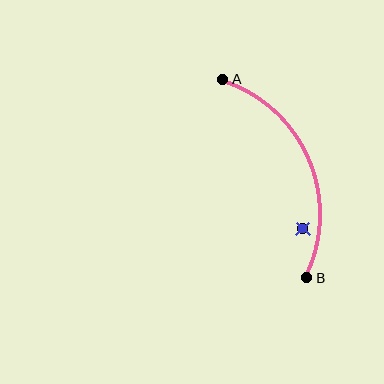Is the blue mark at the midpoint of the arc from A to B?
No — the blue mark does not lie on the arc at all. It sits slightly inside the curve.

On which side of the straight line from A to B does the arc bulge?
The arc bulges to the right of the straight line connecting A and B.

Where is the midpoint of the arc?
The arc midpoint is the point on the curve farthest from the straight line joining A and B. It sits to the right of that line.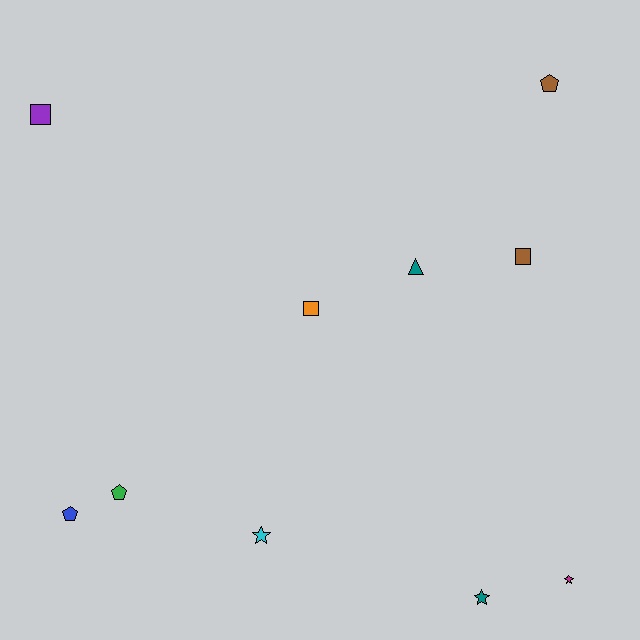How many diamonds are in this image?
There are no diamonds.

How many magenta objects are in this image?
There is 1 magenta object.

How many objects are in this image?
There are 10 objects.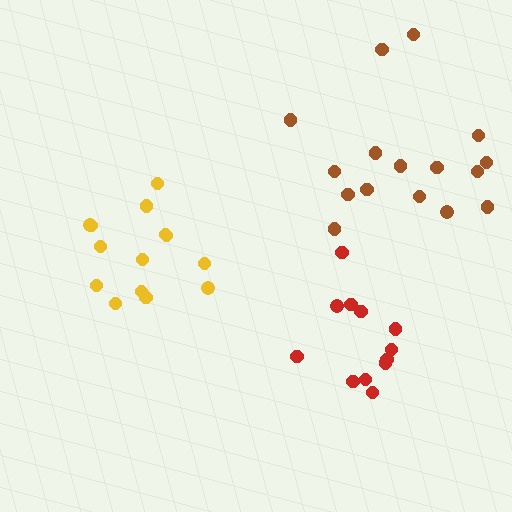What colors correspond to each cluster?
The clusters are colored: red, brown, yellow.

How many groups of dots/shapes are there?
There are 3 groups.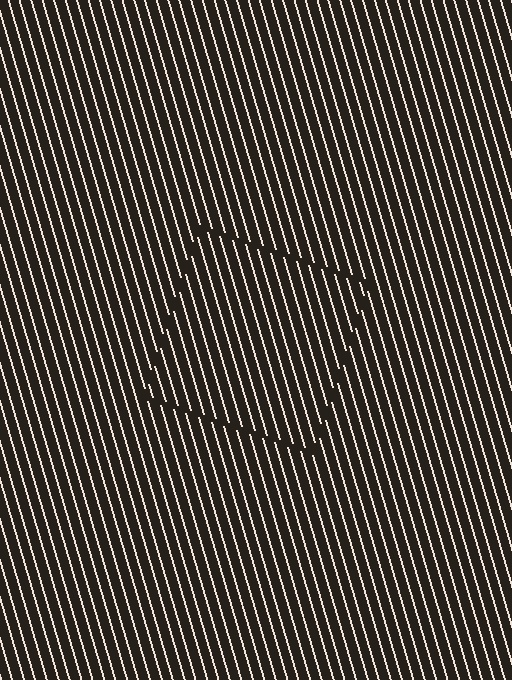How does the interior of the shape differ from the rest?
The interior of the shape contains the same grating, shifted by half a period — the contour is defined by the phase discontinuity where line-ends from the inner and outer gratings abut.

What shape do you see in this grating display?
An illusory square. The interior of the shape contains the same grating, shifted by half a period — the contour is defined by the phase discontinuity where line-ends from the inner and outer gratings abut.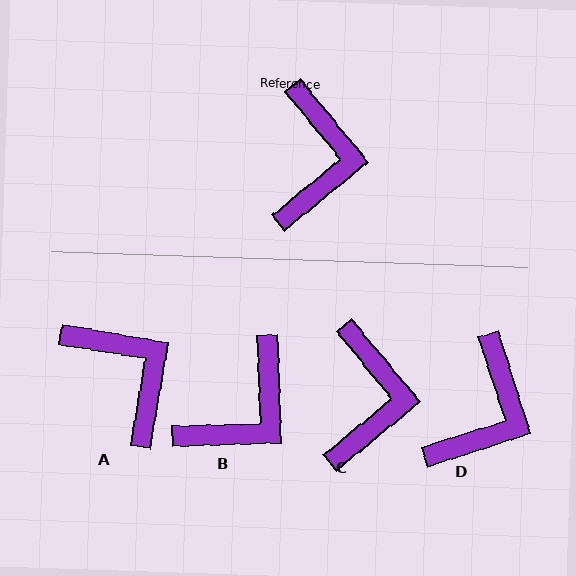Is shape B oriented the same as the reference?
No, it is off by about 37 degrees.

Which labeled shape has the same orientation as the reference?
C.